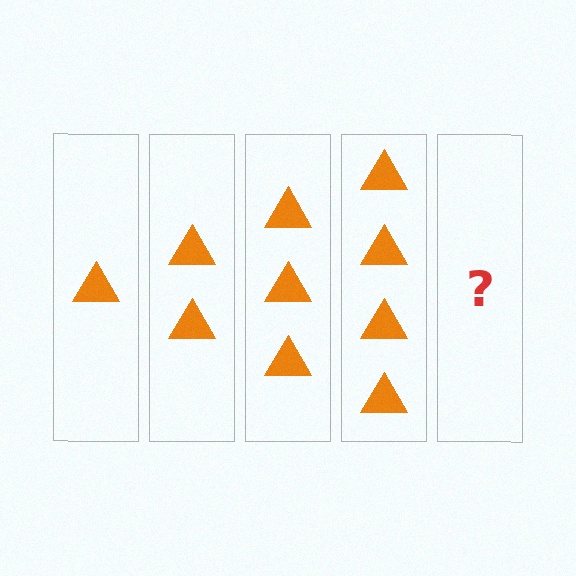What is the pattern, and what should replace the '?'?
The pattern is that each step adds one more triangle. The '?' should be 5 triangles.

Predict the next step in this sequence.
The next step is 5 triangles.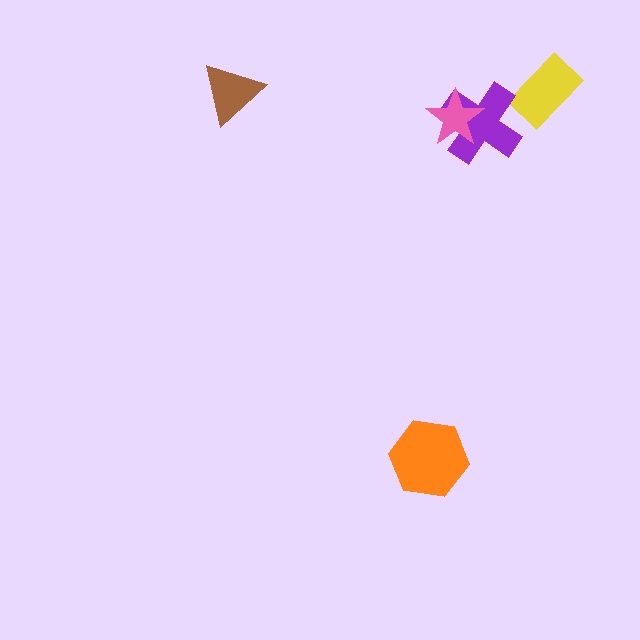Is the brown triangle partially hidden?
No, no other shape covers it.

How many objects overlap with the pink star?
1 object overlaps with the pink star.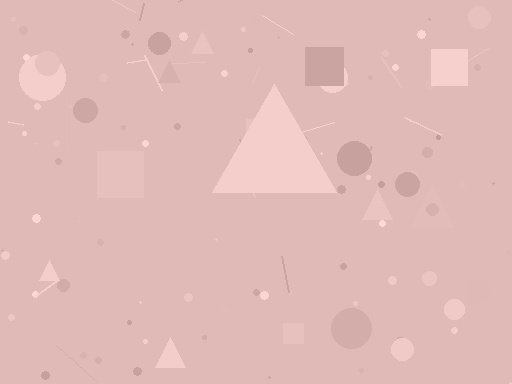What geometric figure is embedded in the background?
A triangle is embedded in the background.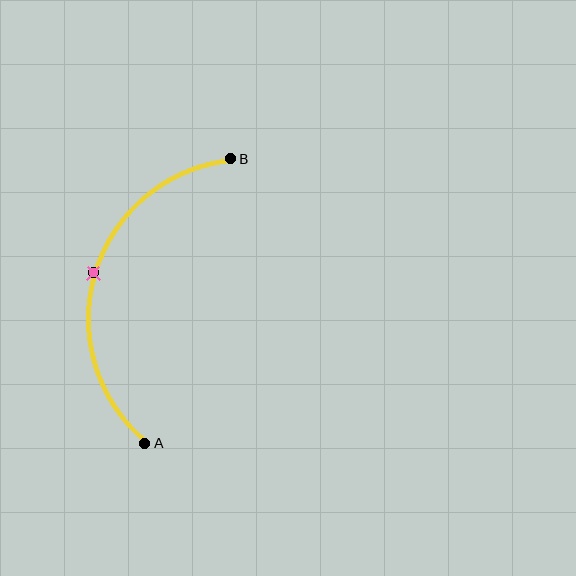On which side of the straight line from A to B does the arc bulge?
The arc bulges to the left of the straight line connecting A and B.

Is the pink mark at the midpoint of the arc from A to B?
Yes. The pink mark lies on the arc at equal arc-length from both A and B — it is the arc midpoint.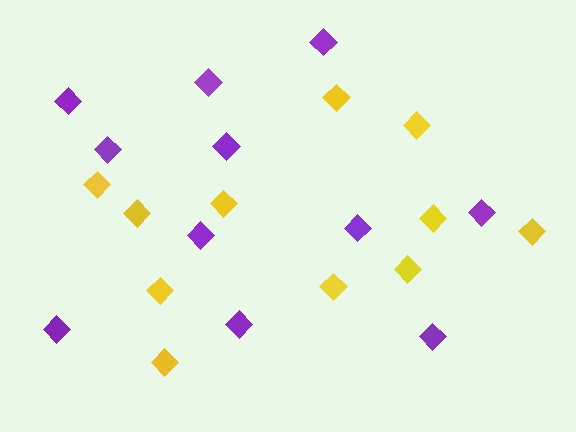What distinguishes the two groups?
There are 2 groups: one group of yellow diamonds (11) and one group of purple diamonds (11).